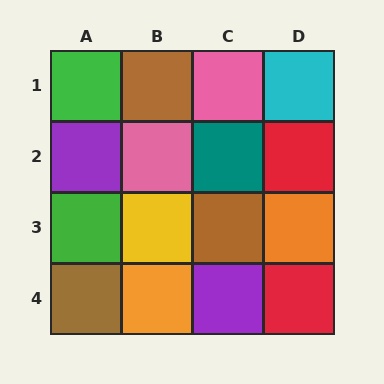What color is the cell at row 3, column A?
Green.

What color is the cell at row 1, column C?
Pink.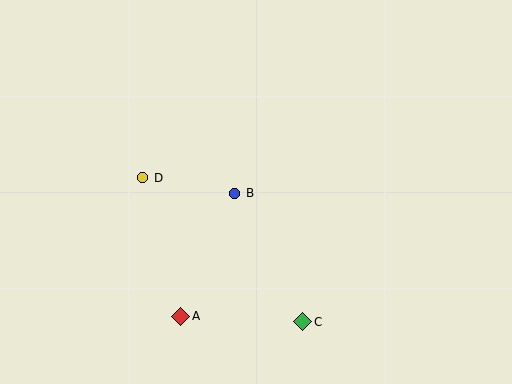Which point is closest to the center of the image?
Point B at (235, 193) is closest to the center.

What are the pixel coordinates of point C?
Point C is at (303, 322).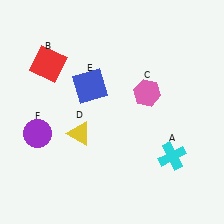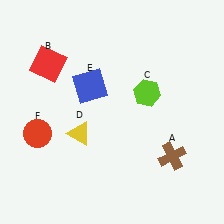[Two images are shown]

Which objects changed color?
A changed from cyan to brown. C changed from pink to lime. F changed from purple to red.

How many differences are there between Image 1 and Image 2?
There are 3 differences between the two images.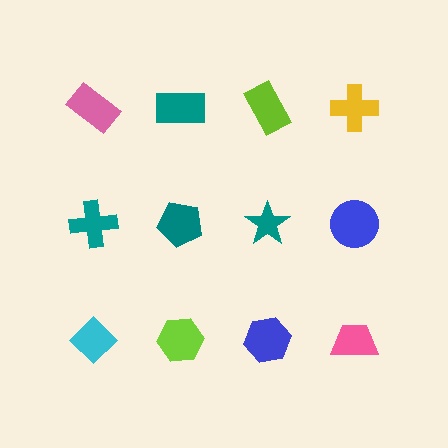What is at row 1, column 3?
A lime rectangle.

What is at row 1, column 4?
A yellow cross.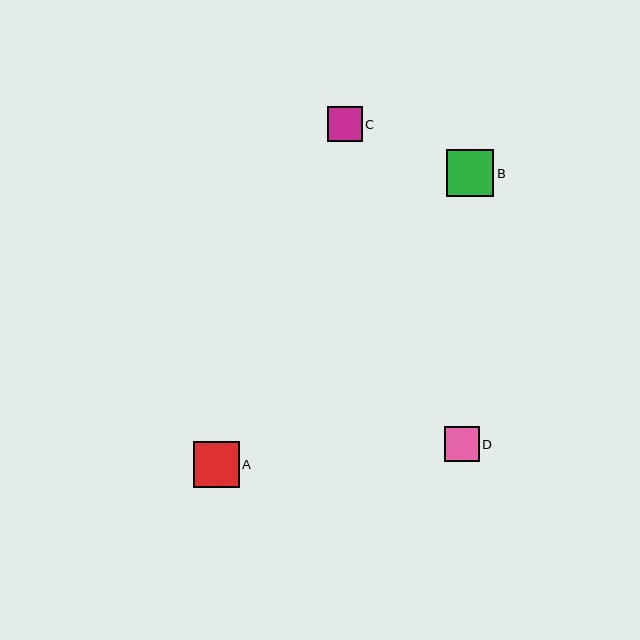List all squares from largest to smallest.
From largest to smallest: B, A, D, C.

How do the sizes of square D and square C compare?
Square D and square C are approximately the same size.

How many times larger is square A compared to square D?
Square A is approximately 1.3 times the size of square D.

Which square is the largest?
Square B is the largest with a size of approximately 47 pixels.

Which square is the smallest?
Square C is the smallest with a size of approximately 35 pixels.